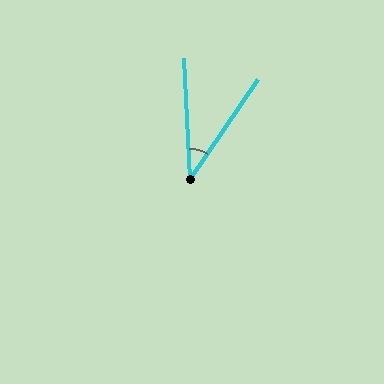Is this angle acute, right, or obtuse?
It is acute.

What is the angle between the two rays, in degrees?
Approximately 37 degrees.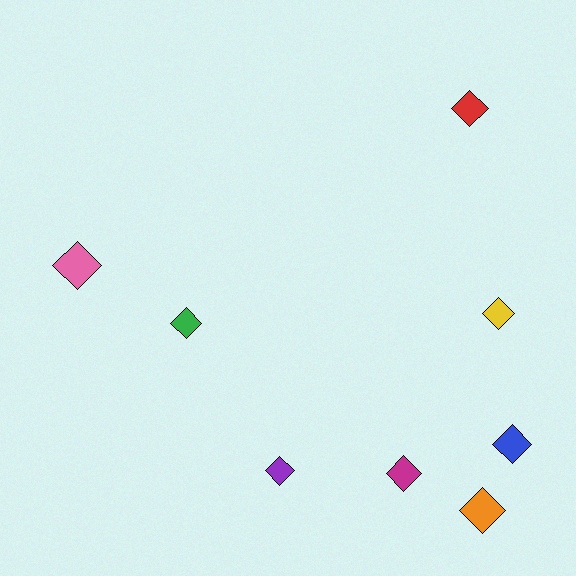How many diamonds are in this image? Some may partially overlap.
There are 8 diamonds.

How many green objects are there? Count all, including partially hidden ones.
There is 1 green object.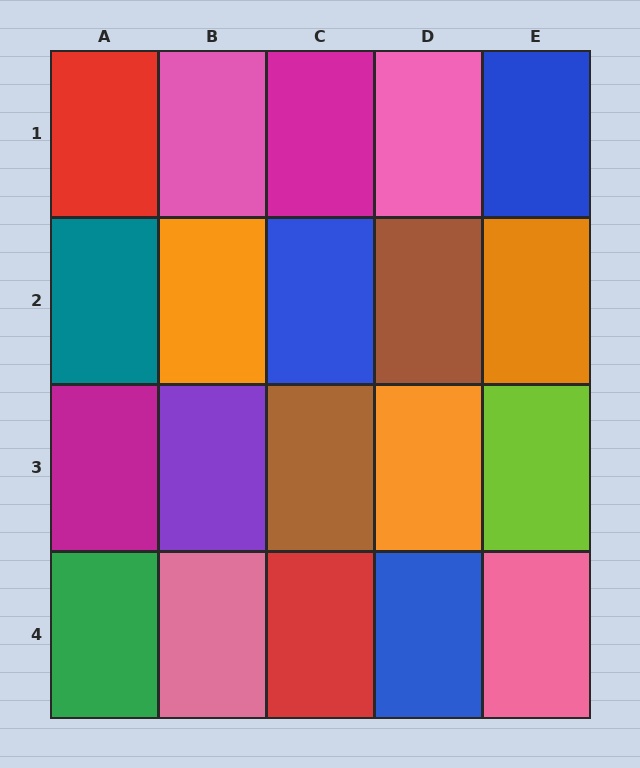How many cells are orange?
3 cells are orange.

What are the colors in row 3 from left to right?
Magenta, purple, brown, orange, lime.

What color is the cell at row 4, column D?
Blue.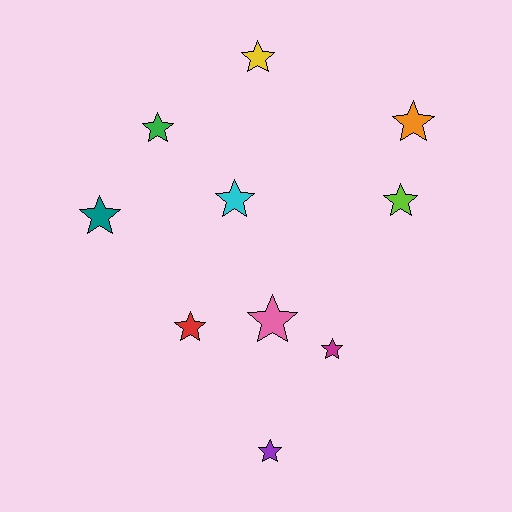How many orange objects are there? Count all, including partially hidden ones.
There is 1 orange object.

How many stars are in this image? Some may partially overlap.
There are 10 stars.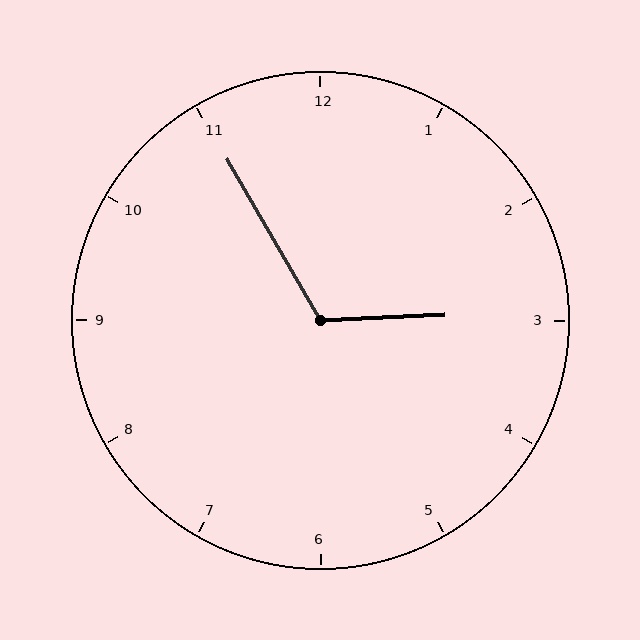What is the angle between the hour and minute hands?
Approximately 118 degrees.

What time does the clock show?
2:55.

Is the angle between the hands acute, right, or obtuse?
It is obtuse.